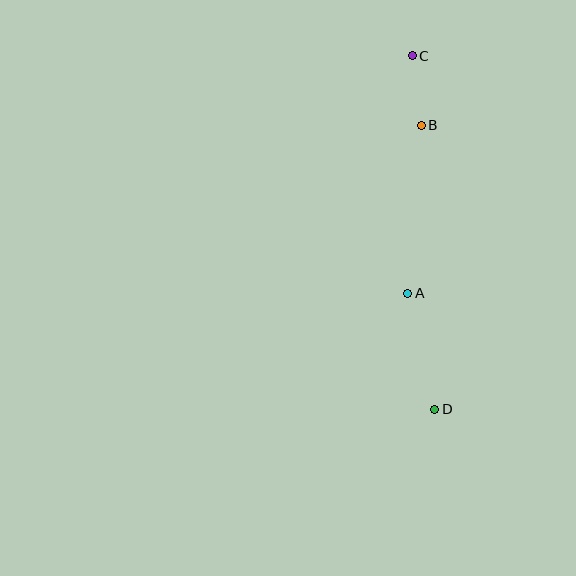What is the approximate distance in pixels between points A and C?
The distance between A and C is approximately 237 pixels.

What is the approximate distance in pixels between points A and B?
The distance between A and B is approximately 168 pixels.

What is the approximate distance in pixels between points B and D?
The distance between B and D is approximately 284 pixels.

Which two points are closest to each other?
Points B and C are closest to each other.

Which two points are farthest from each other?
Points C and D are farthest from each other.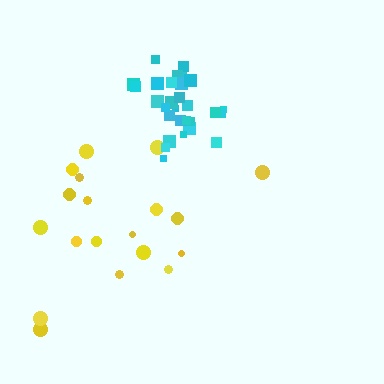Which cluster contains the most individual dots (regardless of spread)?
Cyan (29).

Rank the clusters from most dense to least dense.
cyan, yellow.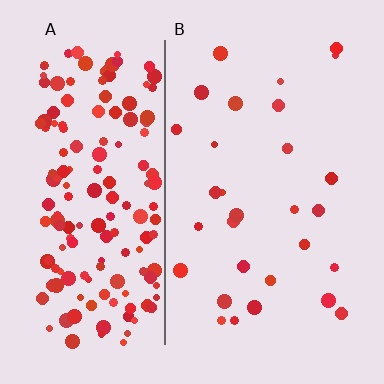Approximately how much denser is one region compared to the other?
Approximately 5.7× — region A over region B.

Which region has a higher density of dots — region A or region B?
A (the left).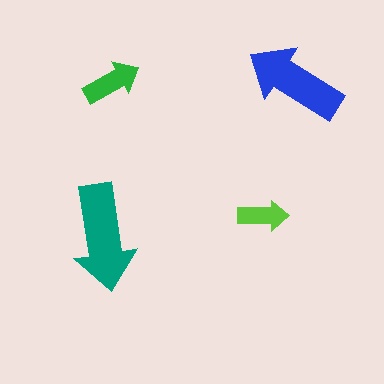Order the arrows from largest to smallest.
the teal one, the blue one, the green one, the lime one.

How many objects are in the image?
There are 4 objects in the image.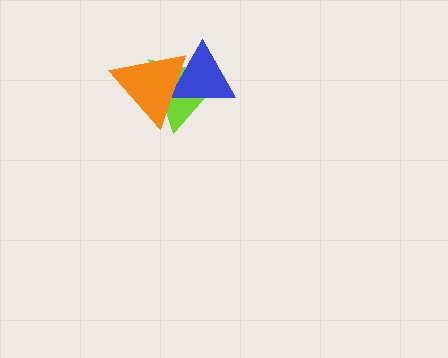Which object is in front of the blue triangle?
The orange triangle is in front of the blue triangle.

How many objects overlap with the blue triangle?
2 objects overlap with the blue triangle.